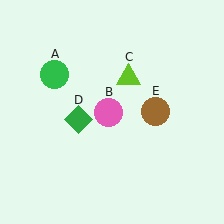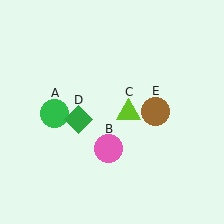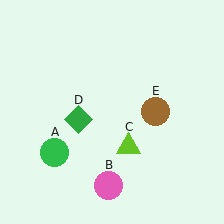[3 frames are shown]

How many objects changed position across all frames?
3 objects changed position: green circle (object A), pink circle (object B), lime triangle (object C).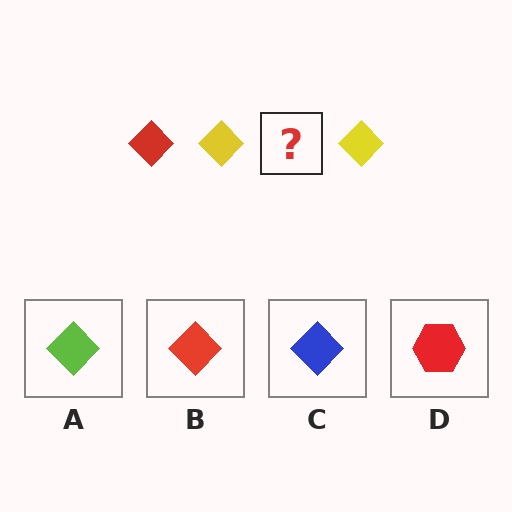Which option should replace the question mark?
Option B.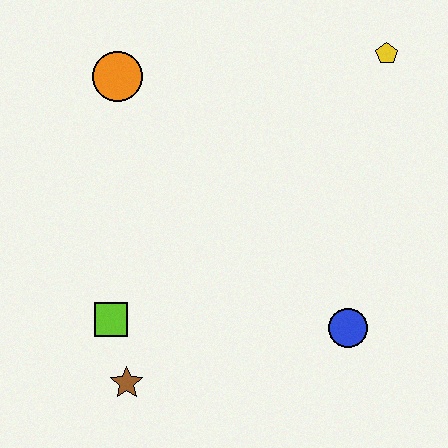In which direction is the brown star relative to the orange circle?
The brown star is below the orange circle.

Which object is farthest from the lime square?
The yellow pentagon is farthest from the lime square.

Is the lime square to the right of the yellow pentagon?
No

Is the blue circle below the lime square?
Yes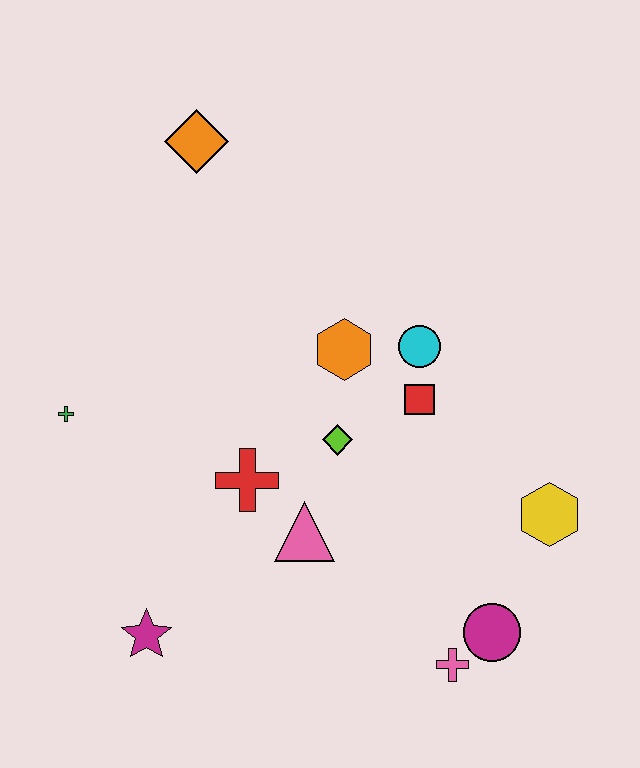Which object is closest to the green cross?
The red cross is closest to the green cross.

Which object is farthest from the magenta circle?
The orange diamond is farthest from the magenta circle.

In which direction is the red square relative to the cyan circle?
The red square is below the cyan circle.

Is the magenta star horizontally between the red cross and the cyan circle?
No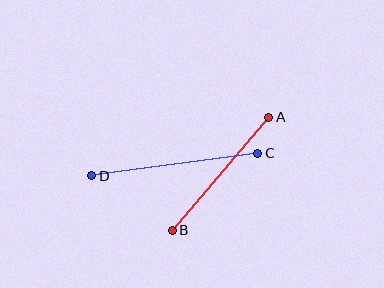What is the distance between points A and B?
The distance is approximately 149 pixels.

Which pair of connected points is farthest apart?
Points C and D are farthest apart.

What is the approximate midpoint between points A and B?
The midpoint is at approximately (221, 174) pixels.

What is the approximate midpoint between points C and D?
The midpoint is at approximately (175, 164) pixels.